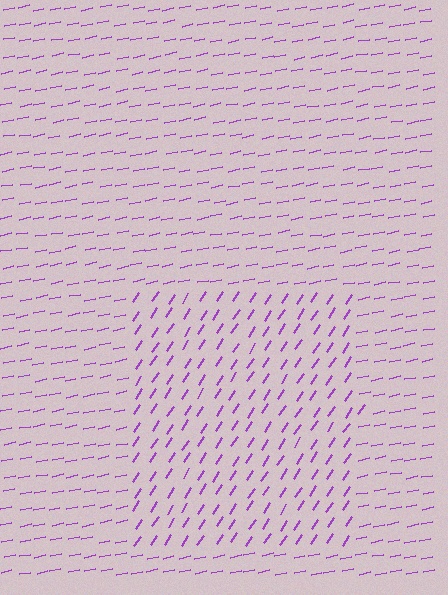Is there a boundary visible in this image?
Yes, there is a texture boundary formed by a change in line orientation.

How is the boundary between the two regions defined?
The boundary is defined purely by a change in line orientation (approximately 45 degrees difference). All lines are the same color and thickness.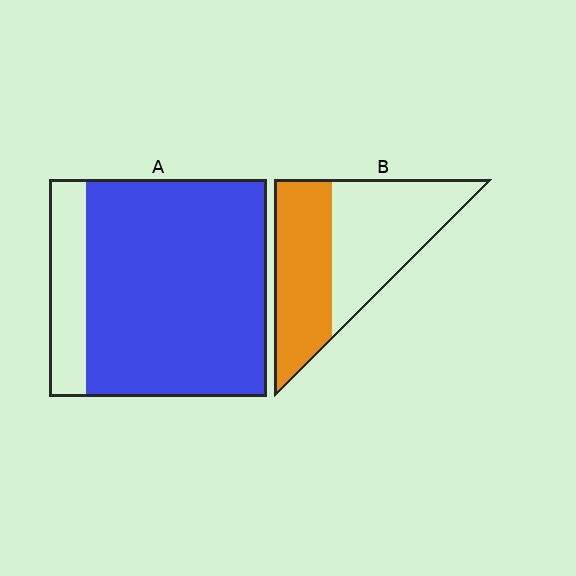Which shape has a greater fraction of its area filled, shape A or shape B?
Shape A.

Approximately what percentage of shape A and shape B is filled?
A is approximately 85% and B is approximately 45%.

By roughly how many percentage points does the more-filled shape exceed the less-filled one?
By roughly 35 percentage points (A over B).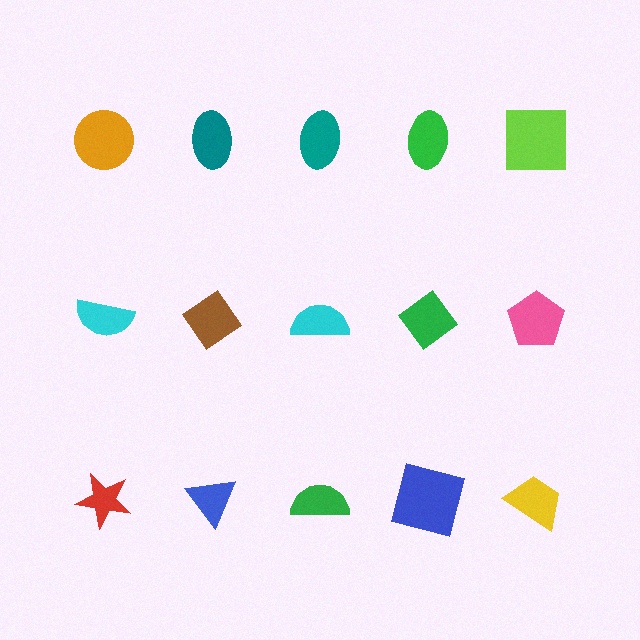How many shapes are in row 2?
5 shapes.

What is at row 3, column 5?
A yellow trapezoid.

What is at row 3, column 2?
A blue triangle.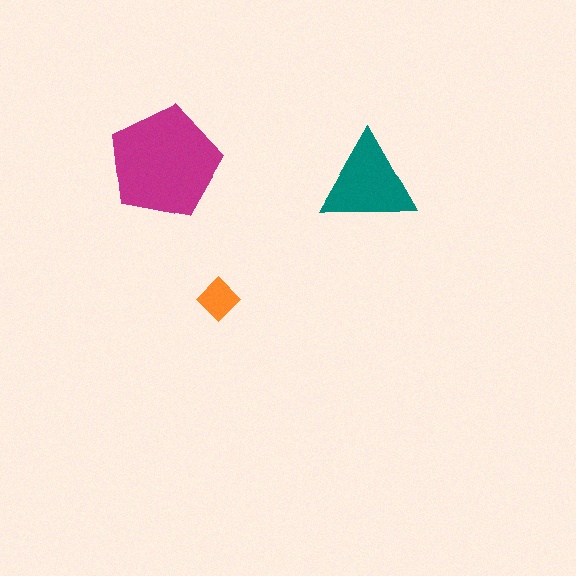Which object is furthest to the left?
The magenta pentagon is leftmost.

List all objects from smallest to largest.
The orange diamond, the teal triangle, the magenta pentagon.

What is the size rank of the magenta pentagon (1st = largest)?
1st.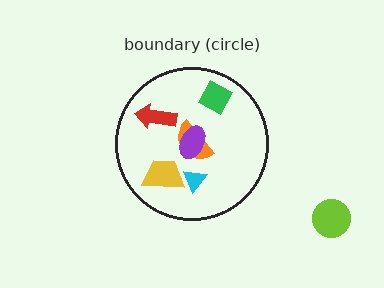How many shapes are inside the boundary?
6 inside, 1 outside.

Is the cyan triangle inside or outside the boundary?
Inside.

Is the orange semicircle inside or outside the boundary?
Inside.